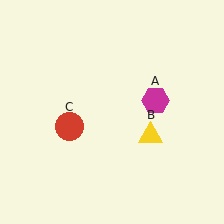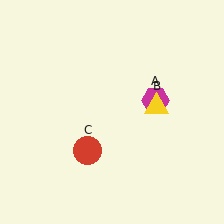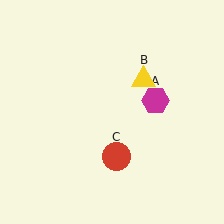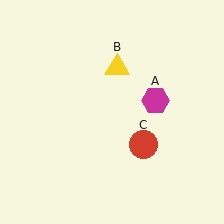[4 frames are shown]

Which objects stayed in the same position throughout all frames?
Magenta hexagon (object A) remained stationary.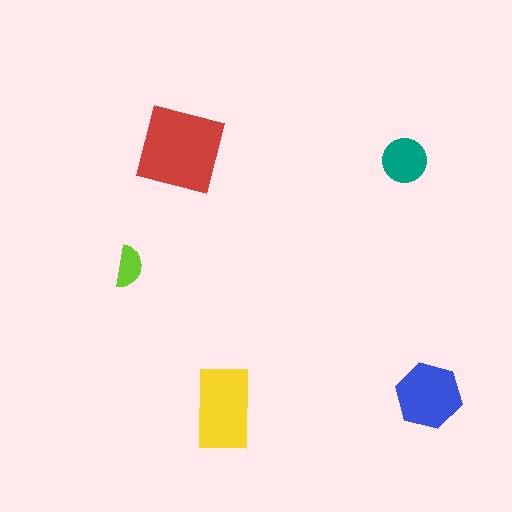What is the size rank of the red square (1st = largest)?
1st.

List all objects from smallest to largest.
The lime semicircle, the teal circle, the blue hexagon, the yellow rectangle, the red square.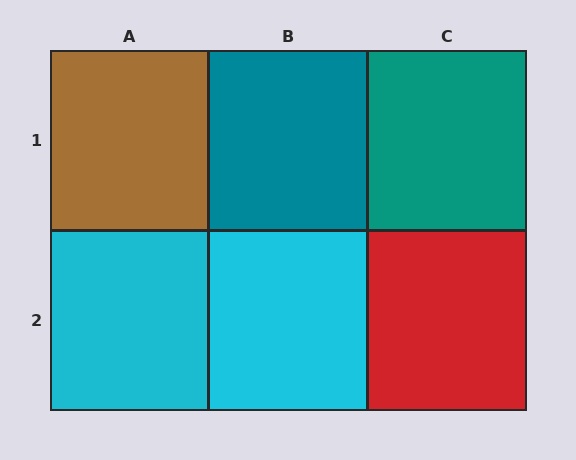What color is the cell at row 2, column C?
Red.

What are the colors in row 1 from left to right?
Brown, teal, teal.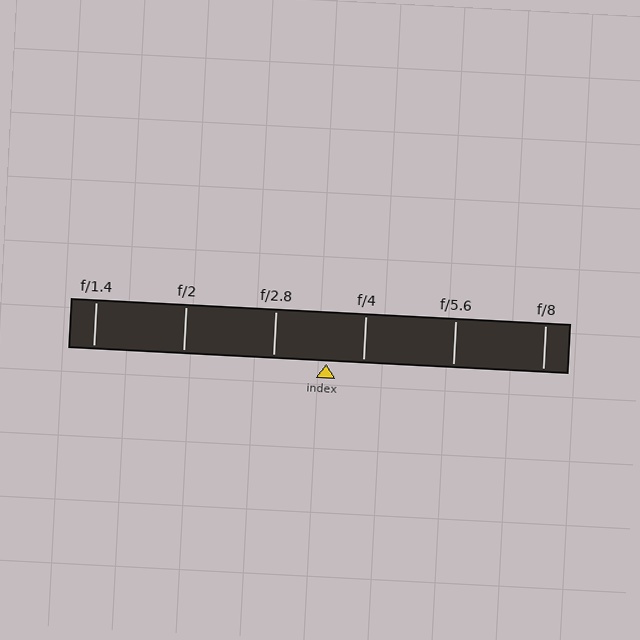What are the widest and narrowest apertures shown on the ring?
The widest aperture shown is f/1.4 and the narrowest is f/8.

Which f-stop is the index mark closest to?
The index mark is closest to f/4.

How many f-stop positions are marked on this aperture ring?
There are 6 f-stop positions marked.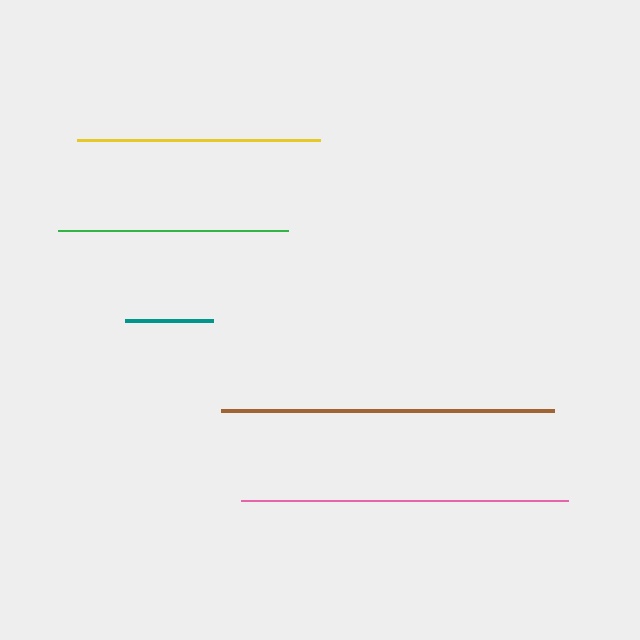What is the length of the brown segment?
The brown segment is approximately 333 pixels long.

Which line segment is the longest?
The brown line is the longest at approximately 333 pixels.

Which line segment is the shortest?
The teal line is the shortest at approximately 87 pixels.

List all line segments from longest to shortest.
From longest to shortest: brown, pink, yellow, green, teal.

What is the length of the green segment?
The green segment is approximately 230 pixels long.